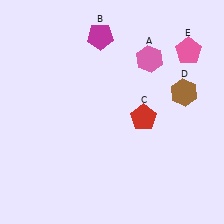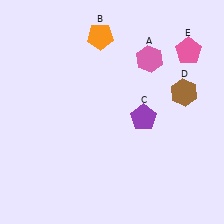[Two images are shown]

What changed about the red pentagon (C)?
In Image 1, C is red. In Image 2, it changed to purple.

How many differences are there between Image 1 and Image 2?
There are 2 differences between the two images.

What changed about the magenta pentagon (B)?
In Image 1, B is magenta. In Image 2, it changed to orange.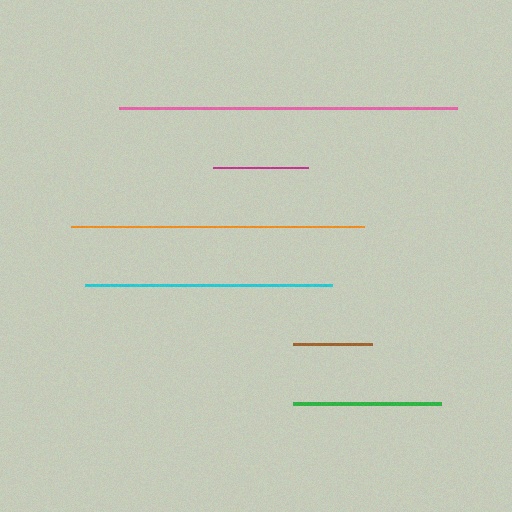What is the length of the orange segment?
The orange segment is approximately 294 pixels long.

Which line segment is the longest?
The pink line is the longest at approximately 338 pixels.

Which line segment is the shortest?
The brown line is the shortest at approximately 78 pixels.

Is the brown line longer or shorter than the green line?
The green line is longer than the brown line.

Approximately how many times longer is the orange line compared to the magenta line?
The orange line is approximately 3.1 times the length of the magenta line.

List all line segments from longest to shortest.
From longest to shortest: pink, orange, cyan, green, magenta, brown.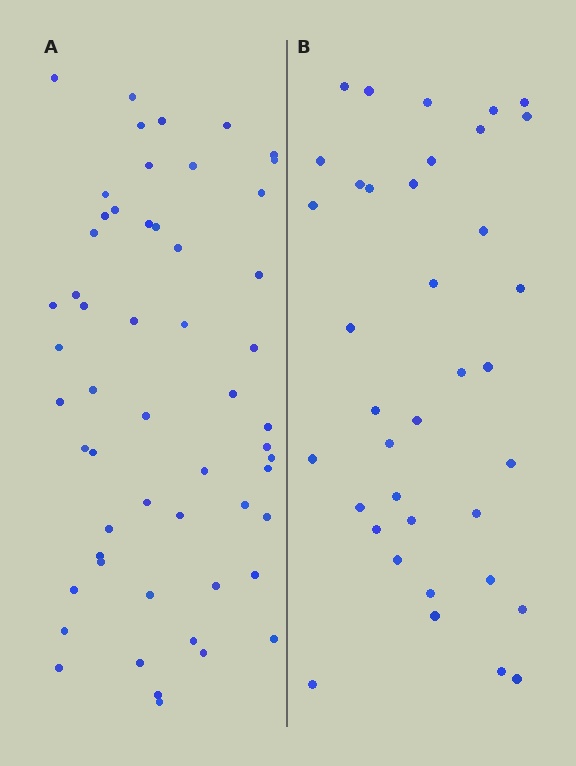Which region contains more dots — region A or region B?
Region A (the left region) has more dots.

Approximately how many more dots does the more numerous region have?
Region A has approximately 20 more dots than region B.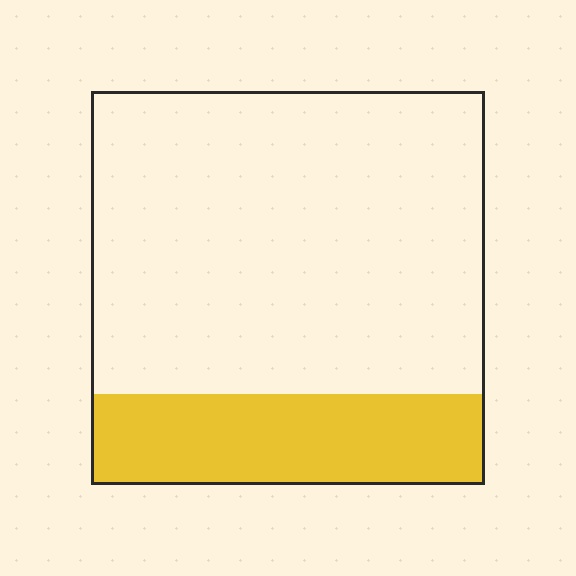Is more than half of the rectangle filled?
No.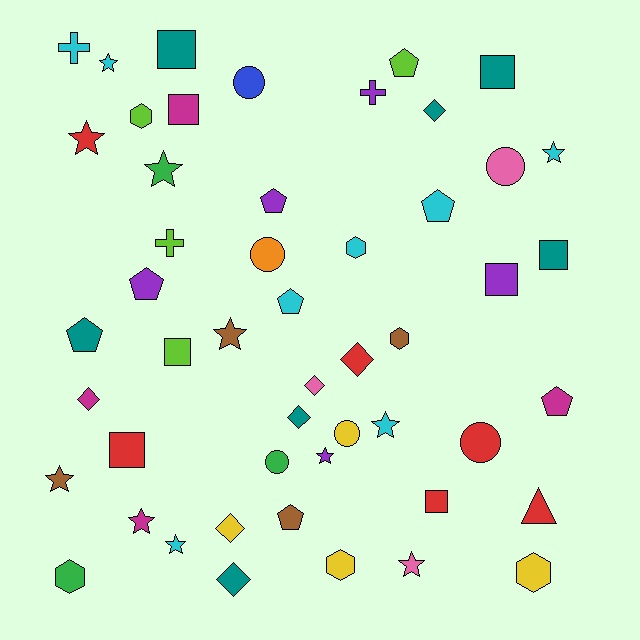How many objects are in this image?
There are 50 objects.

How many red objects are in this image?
There are 6 red objects.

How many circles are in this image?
There are 6 circles.